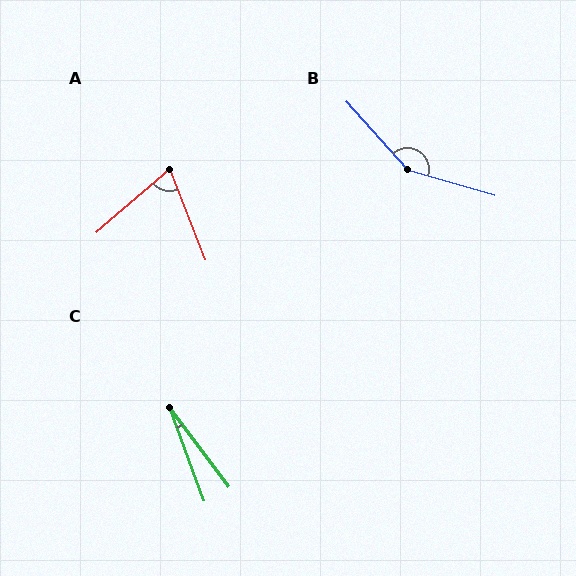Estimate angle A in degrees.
Approximately 71 degrees.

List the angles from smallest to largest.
C (16°), A (71°), B (148°).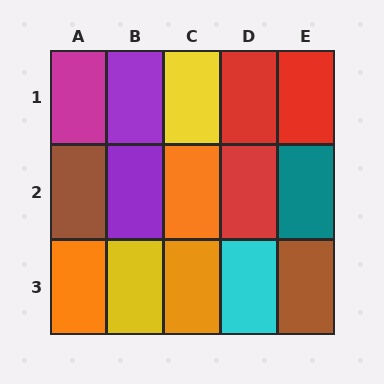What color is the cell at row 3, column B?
Yellow.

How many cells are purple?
2 cells are purple.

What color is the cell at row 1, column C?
Yellow.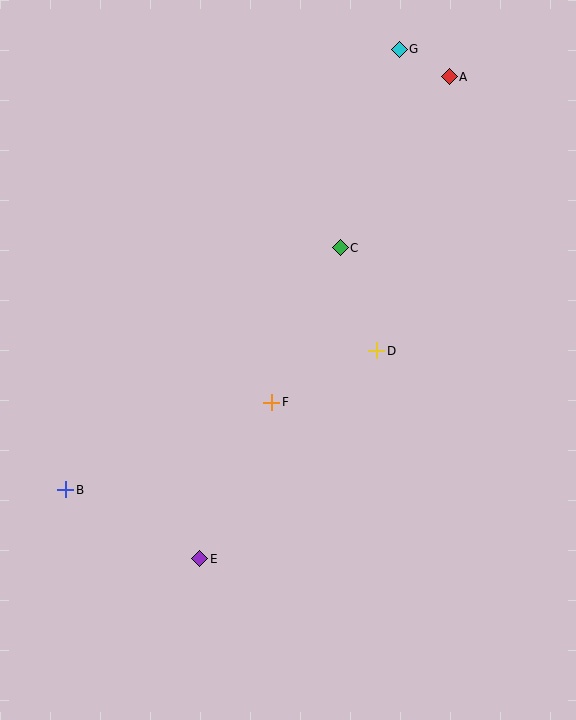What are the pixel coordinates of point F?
Point F is at (272, 402).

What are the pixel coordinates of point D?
Point D is at (377, 351).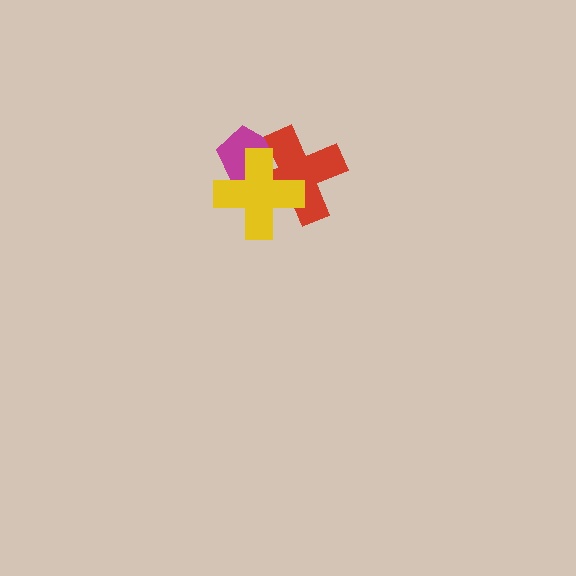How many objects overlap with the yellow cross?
2 objects overlap with the yellow cross.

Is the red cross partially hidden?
Yes, it is partially covered by another shape.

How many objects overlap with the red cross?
2 objects overlap with the red cross.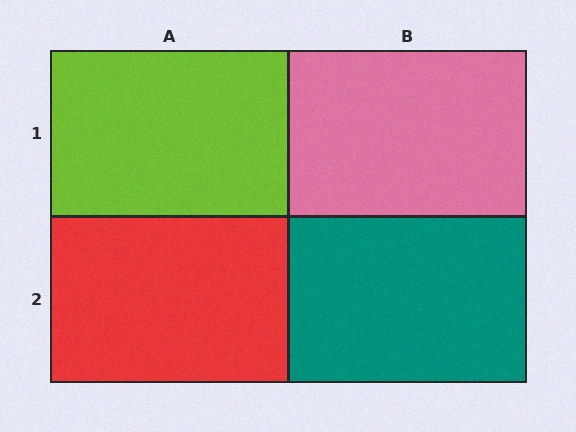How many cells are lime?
1 cell is lime.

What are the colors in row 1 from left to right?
Lime, pink.